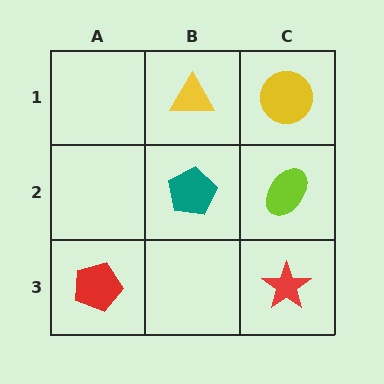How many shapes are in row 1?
2 shapes.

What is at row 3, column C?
A red star.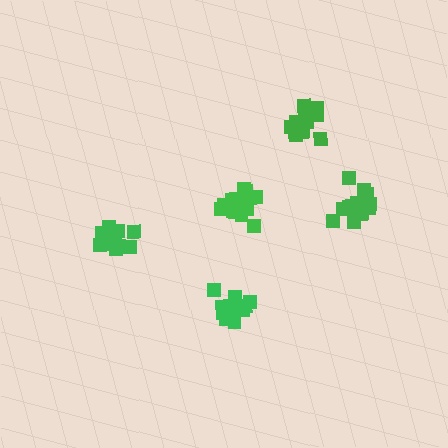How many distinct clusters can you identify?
There are 5 distinct clusters.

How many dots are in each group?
Group 1: 19 dots, Group 2: 16 dots, Group 3: 17 dots, Group 4: 15 dots, Group 5: 16 dots (83 total).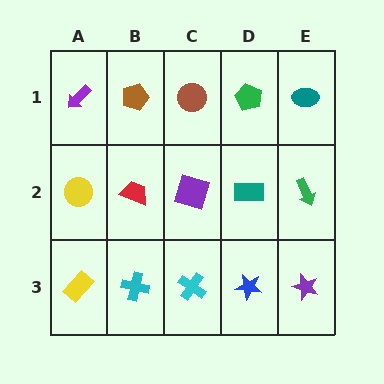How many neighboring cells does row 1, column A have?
2.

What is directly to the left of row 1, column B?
A purple arrow.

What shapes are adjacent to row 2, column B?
A brown pentagon (row 1, column B), a cyan cross (row 3, column B), a yellow circle (row 2, column A), a purple square (row 2, column C).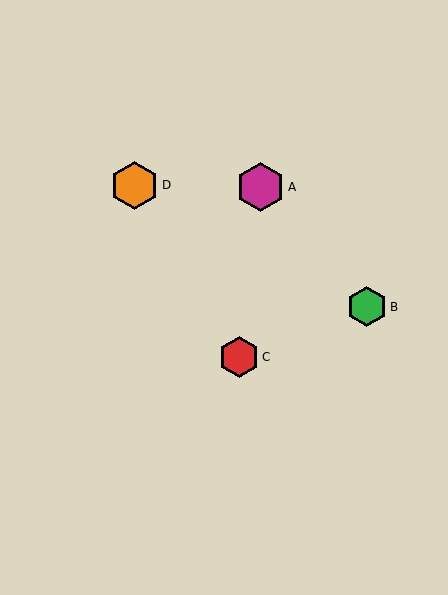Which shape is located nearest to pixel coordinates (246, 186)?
The magenta hexagon (labeled A) at (260, 187) is nearest to that location.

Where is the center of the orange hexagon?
The center of the orange hexagon is at (135, 185).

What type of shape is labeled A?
Shape A is a magenta hexagon.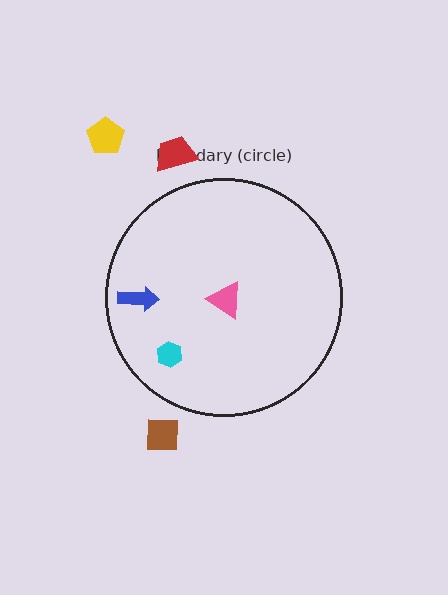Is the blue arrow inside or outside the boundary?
Inside.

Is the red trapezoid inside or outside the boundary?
Outside.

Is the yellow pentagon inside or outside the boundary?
Outside.